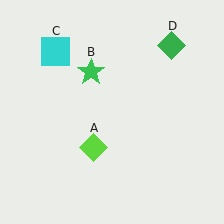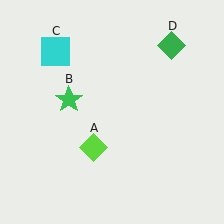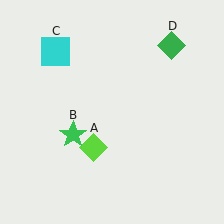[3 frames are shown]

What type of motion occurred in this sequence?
The green star (object B) rotated counterclockwise around the center of the scene.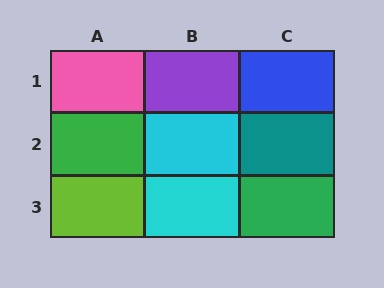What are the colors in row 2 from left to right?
Green, cyan, teal.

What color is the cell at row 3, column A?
Lime.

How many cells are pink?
1 cell is pink.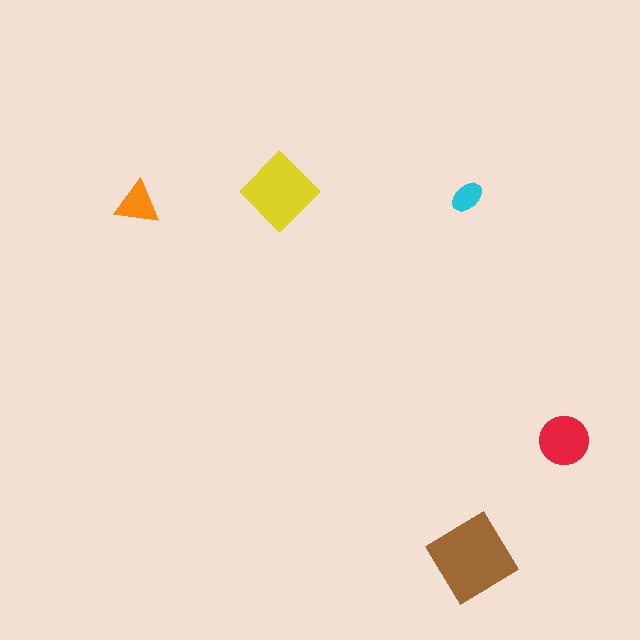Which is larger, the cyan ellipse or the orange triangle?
The orange triangle.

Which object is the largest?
The brown diamond.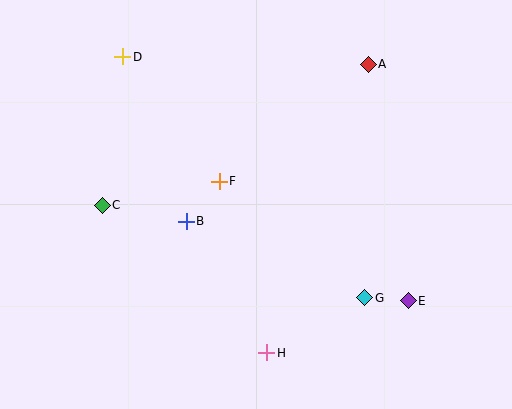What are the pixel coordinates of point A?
Point A is at (368, 64).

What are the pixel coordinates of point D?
Point D is at (123, 57).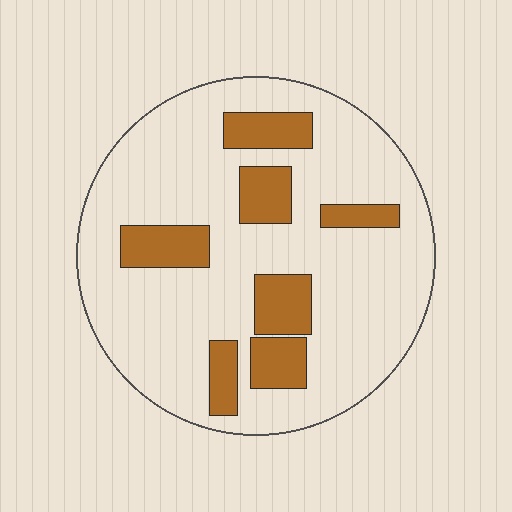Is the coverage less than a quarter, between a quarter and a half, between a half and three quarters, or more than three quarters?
Less than a quarter.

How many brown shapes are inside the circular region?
7.